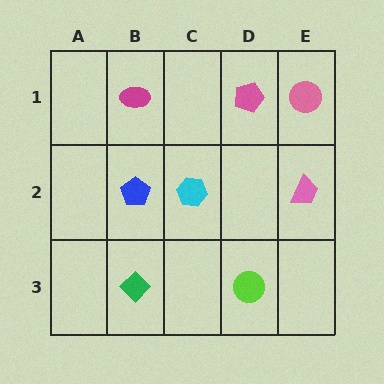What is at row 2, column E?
A pink trapezoid.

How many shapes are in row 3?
2 shapes.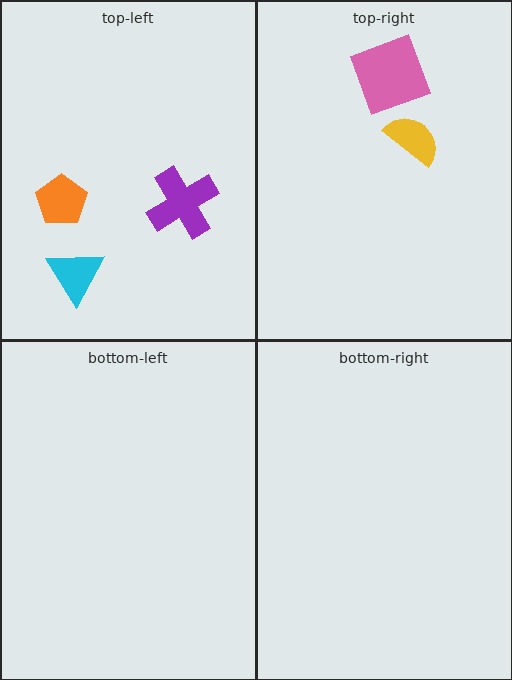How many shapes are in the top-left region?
3.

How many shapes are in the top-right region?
2.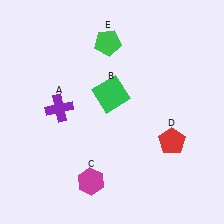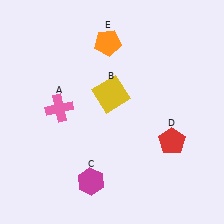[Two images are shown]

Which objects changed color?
A changed from purple to pink. B changed from green to yellow. E changed from green to orange.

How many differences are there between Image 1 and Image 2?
There are 3 differences between the two images.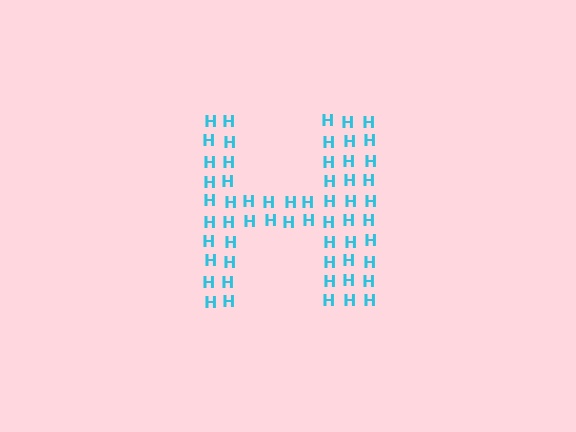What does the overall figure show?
The overall figure shows the letter H.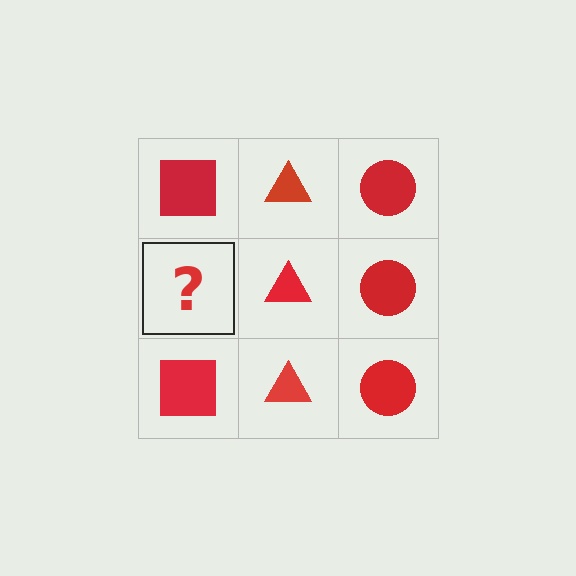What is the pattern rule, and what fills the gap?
The rule is that each column has a consistent shape. The gap should be filled with a red square.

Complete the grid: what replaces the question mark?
The question mark should be replaced with a red square.